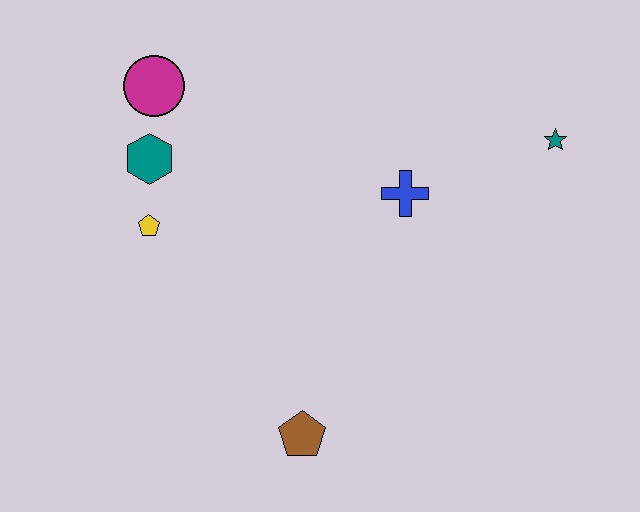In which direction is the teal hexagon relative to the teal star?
The teal hexagon is to the left of the teal star.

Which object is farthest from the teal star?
The yellow pentagon is farthest from the teal star.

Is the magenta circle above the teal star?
Yes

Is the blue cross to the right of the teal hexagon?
Yes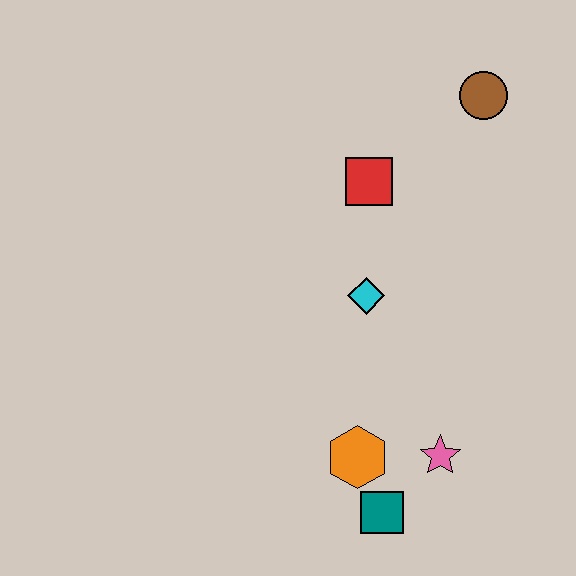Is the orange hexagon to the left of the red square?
Yes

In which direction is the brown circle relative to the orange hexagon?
The brown circle is above the orange hexagon.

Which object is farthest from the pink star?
The brown circle is farthest from the pink star.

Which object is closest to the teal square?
The orange hexagon is closest to the teal square.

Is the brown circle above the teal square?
Yes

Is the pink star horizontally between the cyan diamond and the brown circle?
Yes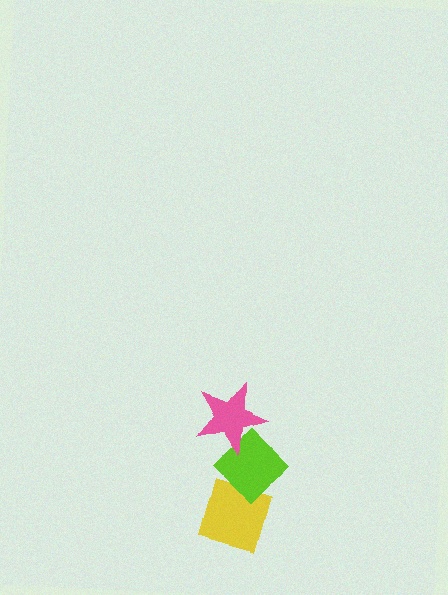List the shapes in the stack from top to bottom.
From top to bottom: the pink star, the lime diamond, the yellow diamond.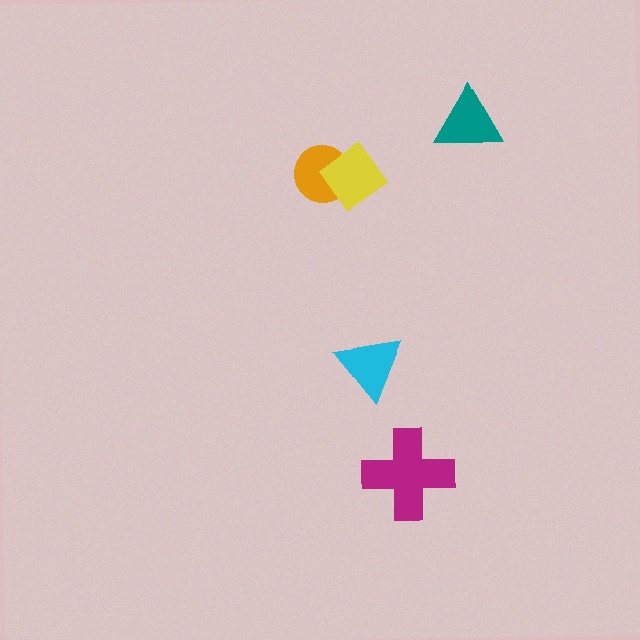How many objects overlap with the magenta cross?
0 objects overlap with the magenta cross.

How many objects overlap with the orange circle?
1 object overlaps with the orange circle.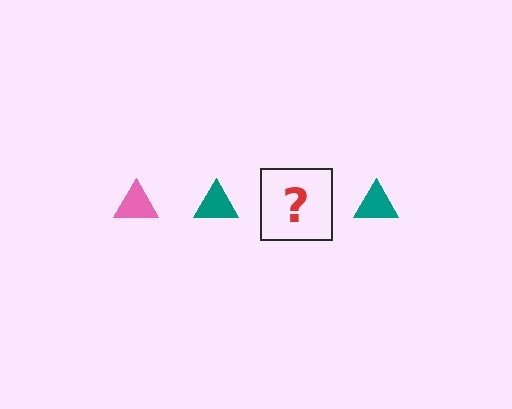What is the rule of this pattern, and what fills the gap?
The rule is that the pattern cycles through pink, teal triangles. The gap should be filled with a pink triangle.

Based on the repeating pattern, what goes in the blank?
The blank should be a pink triangle.